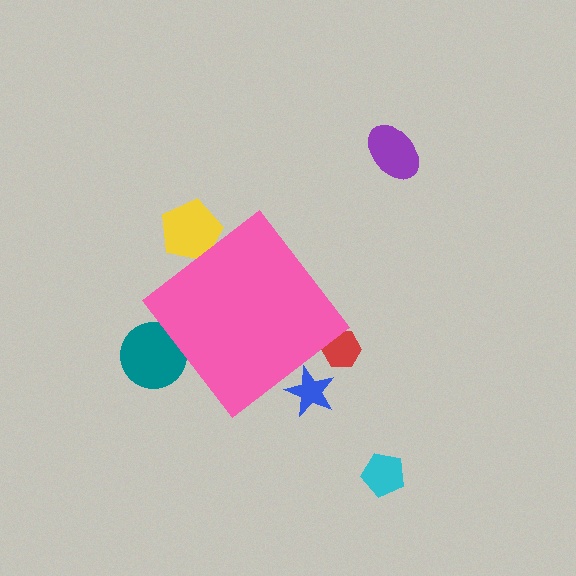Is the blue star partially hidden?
Yes, the blue star is partially hidden behind the pink diamond.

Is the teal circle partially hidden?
Yes, the teal circle is partially hidden behind the pink diamond.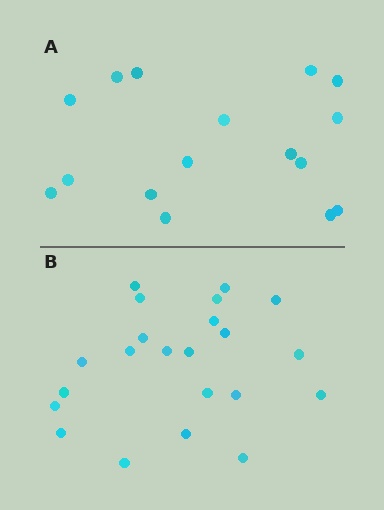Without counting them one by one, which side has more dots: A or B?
Region B (the bottom region) has more dots.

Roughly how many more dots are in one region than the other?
Region B has about 6 more dots than region A.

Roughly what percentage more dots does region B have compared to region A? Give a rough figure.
About 40% more.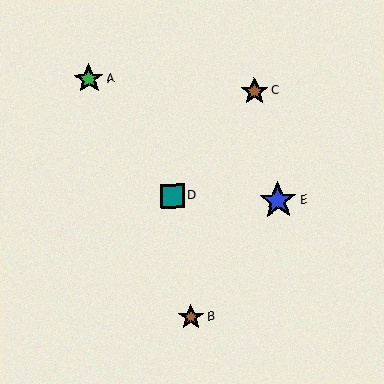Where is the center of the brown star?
The center of the brown star is at (191, 317).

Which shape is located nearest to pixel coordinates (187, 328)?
The brown star (labeled B) at (191, 317) is nearest to that location.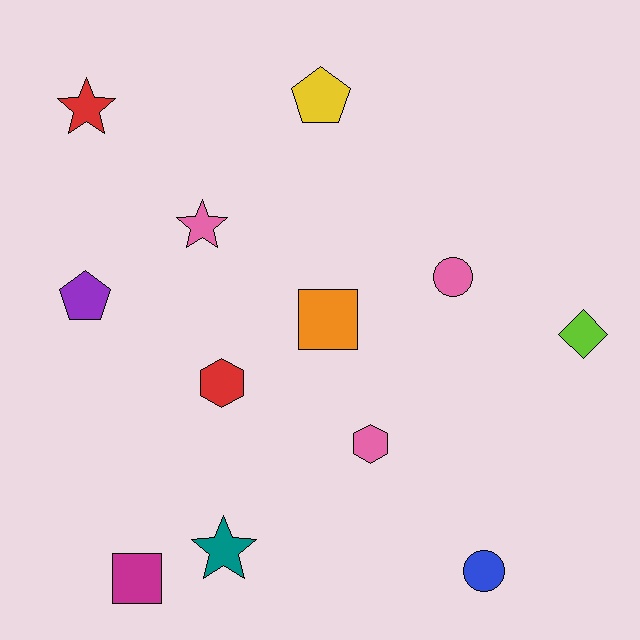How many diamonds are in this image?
There is 1 diamond.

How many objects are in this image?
There are 12 objects.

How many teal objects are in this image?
There is 1 teal object.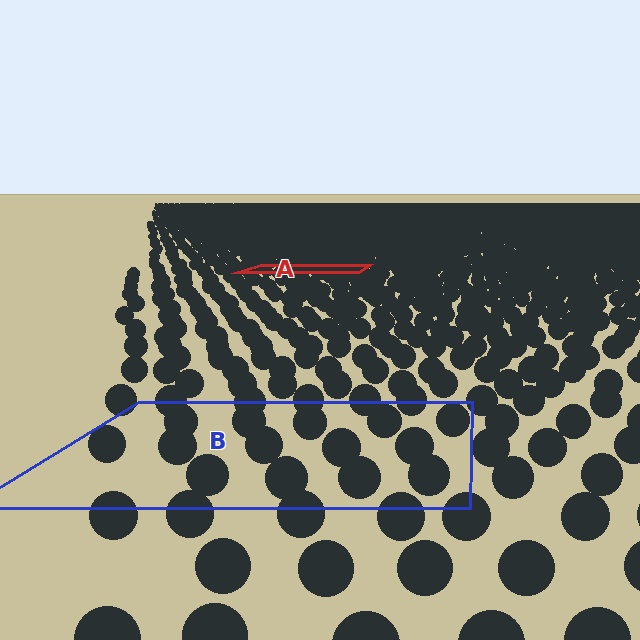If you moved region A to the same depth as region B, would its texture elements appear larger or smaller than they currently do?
They would appear larger. At a closer depth, the same texture elements are projected at a bigger on-screen size.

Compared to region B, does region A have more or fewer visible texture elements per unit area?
Region A has more texture elements per unit area — they are packed more densely because it is farther away.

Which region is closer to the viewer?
Region B is closer. The texture elements there are larger and more spread out.